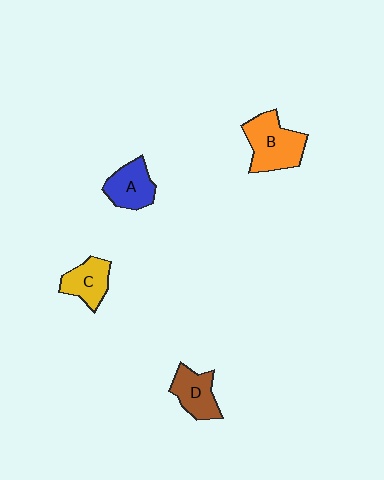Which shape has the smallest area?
Shape C (yellow).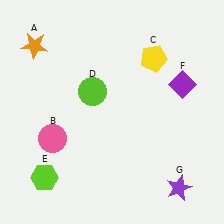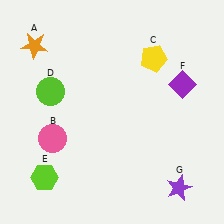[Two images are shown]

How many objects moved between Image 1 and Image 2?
1 object moved between the two images.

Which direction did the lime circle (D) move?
The lime circle (D) moved left.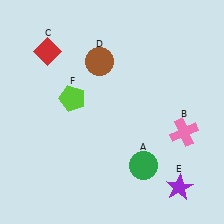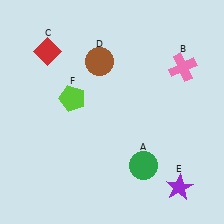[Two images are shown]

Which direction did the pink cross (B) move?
The pink cross (B) moved up.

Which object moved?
The pink cross (B) moved up.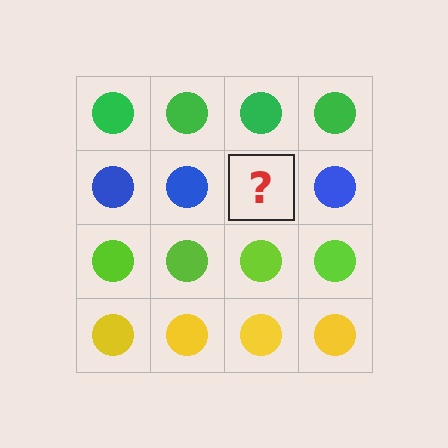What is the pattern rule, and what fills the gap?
The rule is that each row has a consistent color. The gap should be filled with a blue circle.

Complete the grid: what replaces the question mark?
The question mark should be replaced with a blue circle.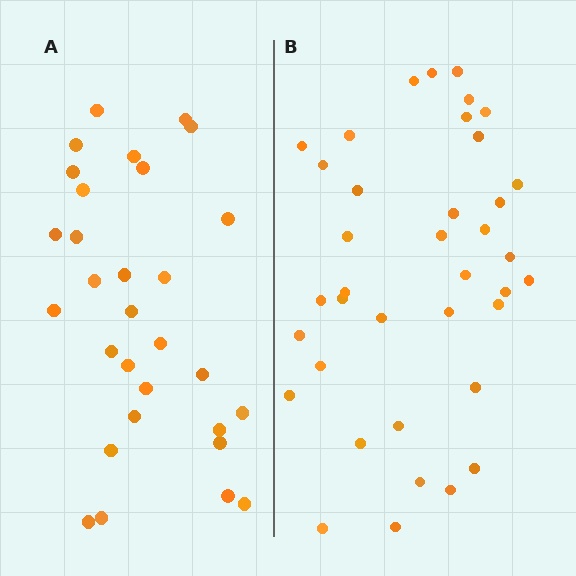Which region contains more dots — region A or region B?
Region B (the right region) has more dots.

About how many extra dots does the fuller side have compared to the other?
Region B has roughly 8 or so more dots than region A.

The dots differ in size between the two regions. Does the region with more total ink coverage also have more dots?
No. Region A has more total ink coverage because its dots are larger, but region B actually contains more individual dots. Total area can be misleading — the number of items is what matters here.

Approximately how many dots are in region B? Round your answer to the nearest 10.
About 40 dots. (The exact count is 38, which rounds to 40.)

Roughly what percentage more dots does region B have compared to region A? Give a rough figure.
About 25% more.